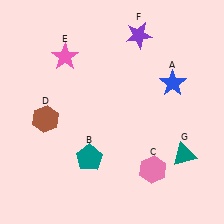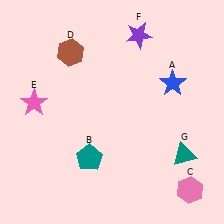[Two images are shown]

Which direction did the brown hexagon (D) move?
The brown hexagon (D) moved up.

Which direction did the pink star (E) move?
The pink star (E) moved down.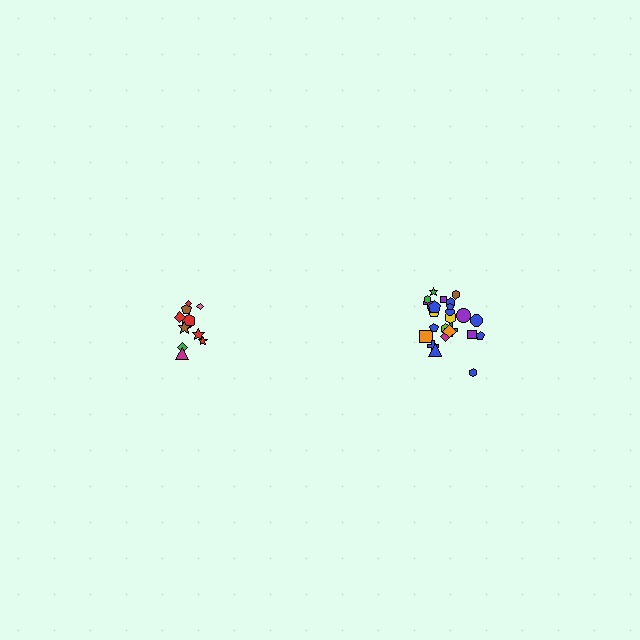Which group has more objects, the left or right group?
The right group.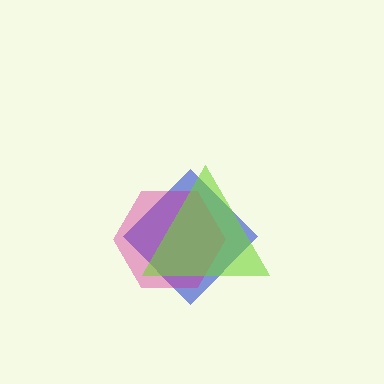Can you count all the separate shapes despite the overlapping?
Yes, there are 3 separate shapes.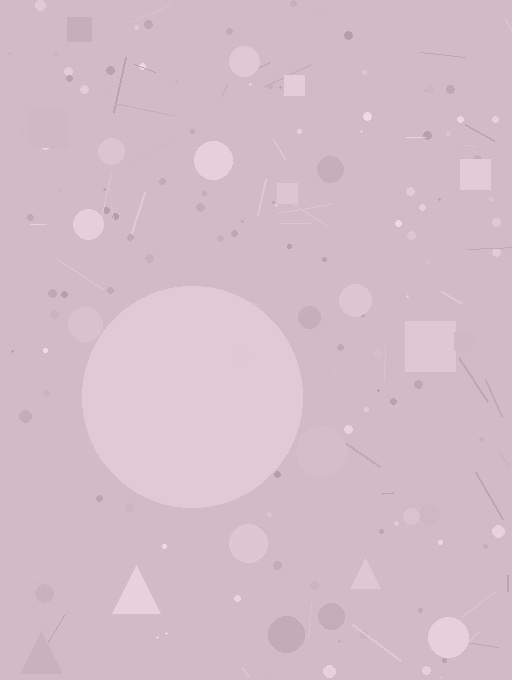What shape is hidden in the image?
A circle is hidden in the image.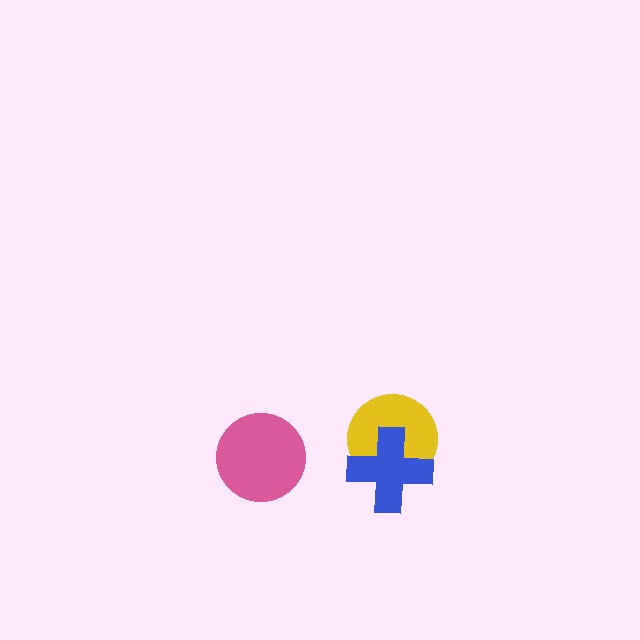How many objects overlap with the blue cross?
1 object overlaps with the blue cross.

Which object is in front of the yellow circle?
The blue cross is in front of the yellow circle.